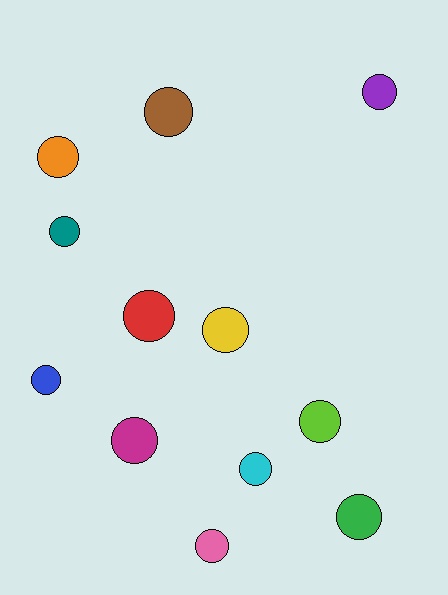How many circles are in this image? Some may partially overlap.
There are 12 circles.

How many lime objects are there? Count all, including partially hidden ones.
There is 1 lime object.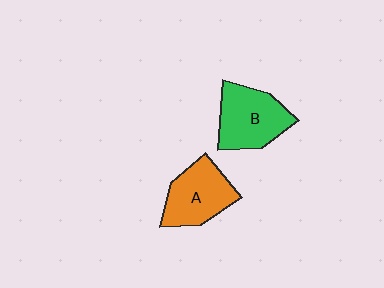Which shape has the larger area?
Shape B (green).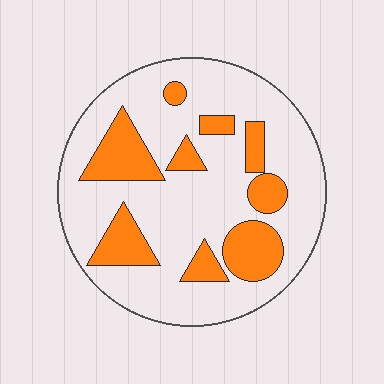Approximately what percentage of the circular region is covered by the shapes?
Approximately 25%.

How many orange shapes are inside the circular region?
9.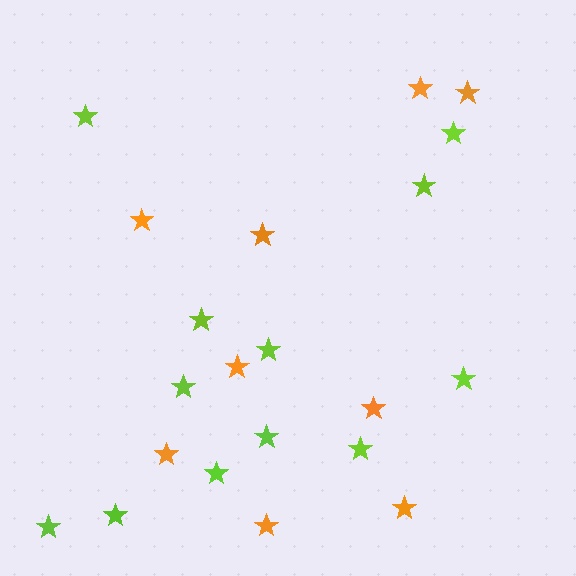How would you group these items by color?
There are 2 groups: one group of orange stars (9) and one group of lime stars (12).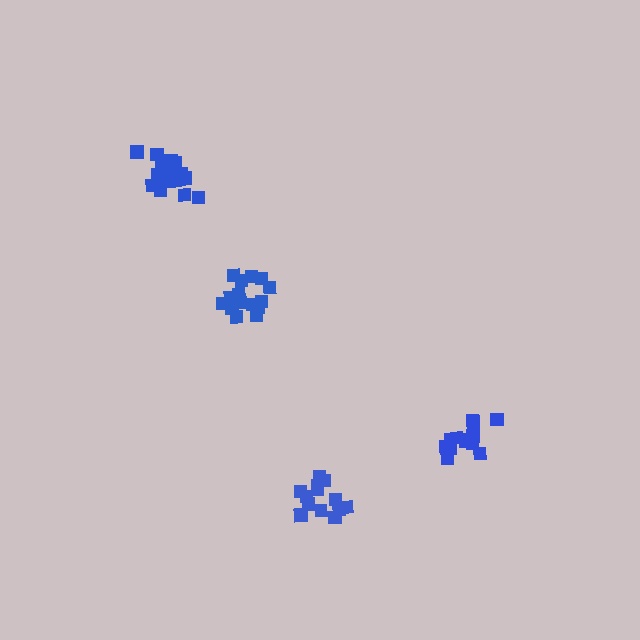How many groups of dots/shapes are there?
There are 4 groups.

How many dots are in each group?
Group 1: 13 dots, Group 2: 19 dots, Group 3: 16 dots, Group 4: 15 dots (63 total).